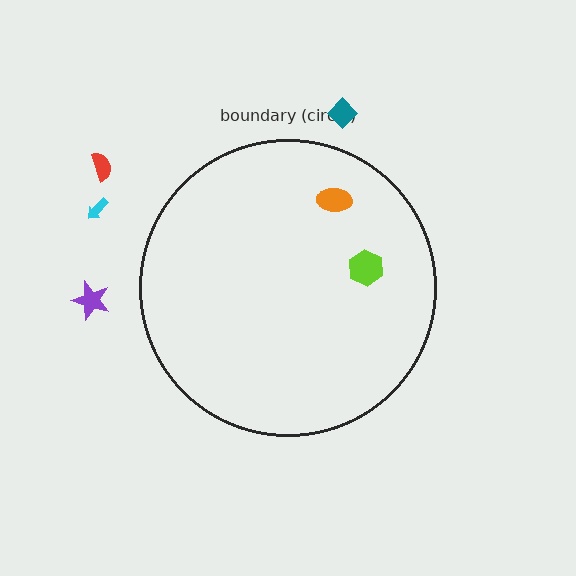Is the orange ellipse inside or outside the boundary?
Inside.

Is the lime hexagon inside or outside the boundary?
Inside.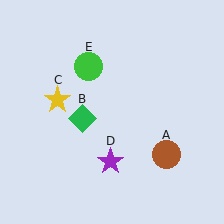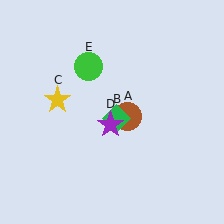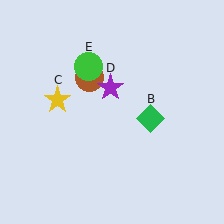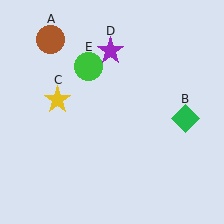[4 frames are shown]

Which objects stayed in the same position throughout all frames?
Yellow star (object C) and green circle (object E) remained stationary.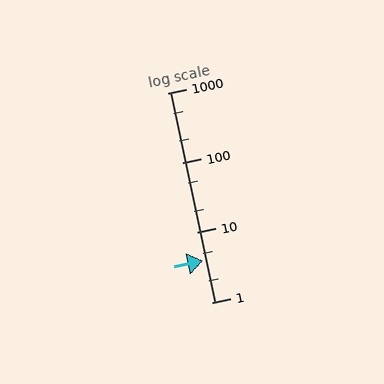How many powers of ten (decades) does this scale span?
The scale spans 3 decades, from 1 to 1000.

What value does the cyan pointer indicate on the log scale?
The pointer indicates approximately 3.9.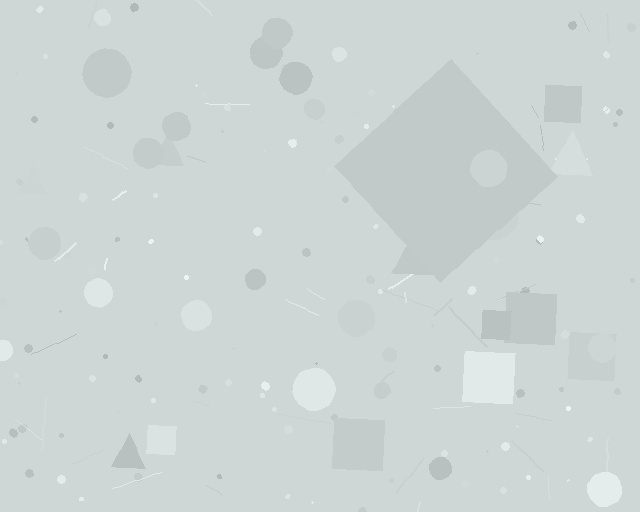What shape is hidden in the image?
A diamond is hidden in the image.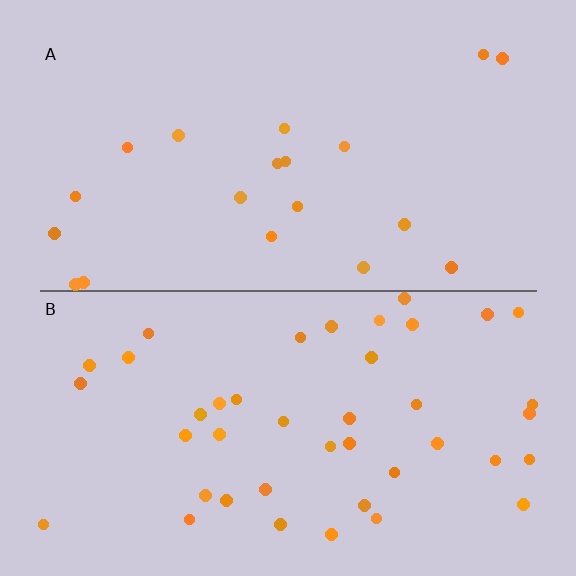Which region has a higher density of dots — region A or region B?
B (the bottom).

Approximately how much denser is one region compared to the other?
Approximately 2.0× — region B over region A.